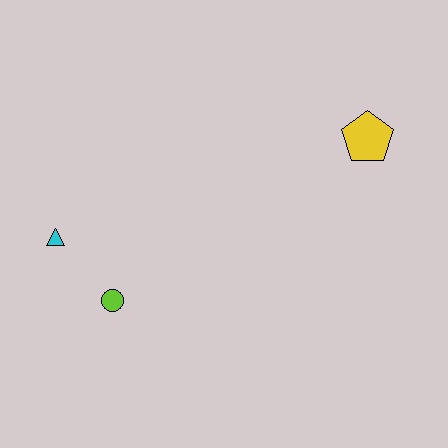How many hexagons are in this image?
There are no hexagons.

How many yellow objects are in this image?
There is 1 yellow object.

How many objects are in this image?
There are 3 objects.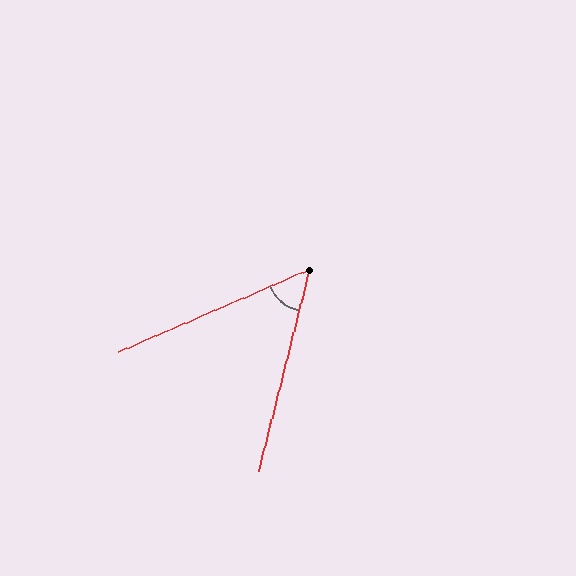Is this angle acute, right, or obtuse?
It is acute.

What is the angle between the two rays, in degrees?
Approximately 52 degrees.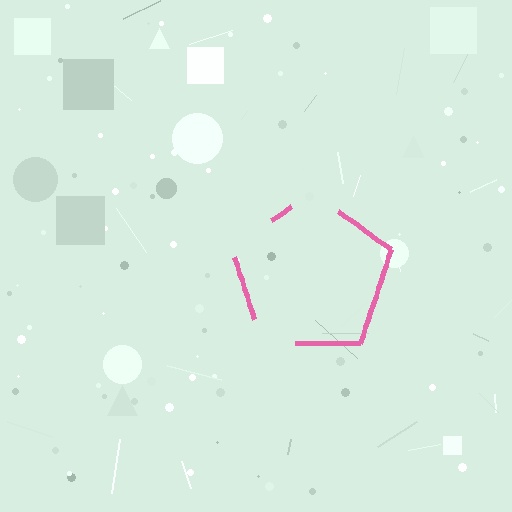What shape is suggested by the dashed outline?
The dashed outline suggests a pentagon.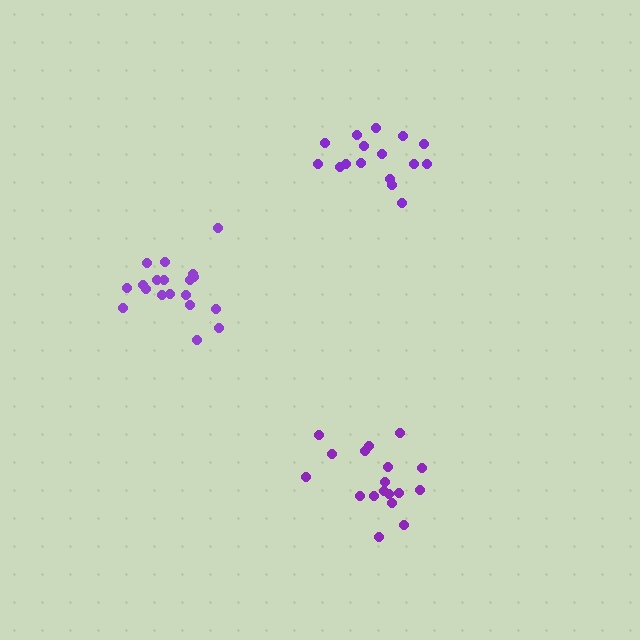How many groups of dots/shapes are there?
There are 3 groups.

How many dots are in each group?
Group 1: 18 dots, Group 2: 16 dots, Group 3: 20 dots (54 total).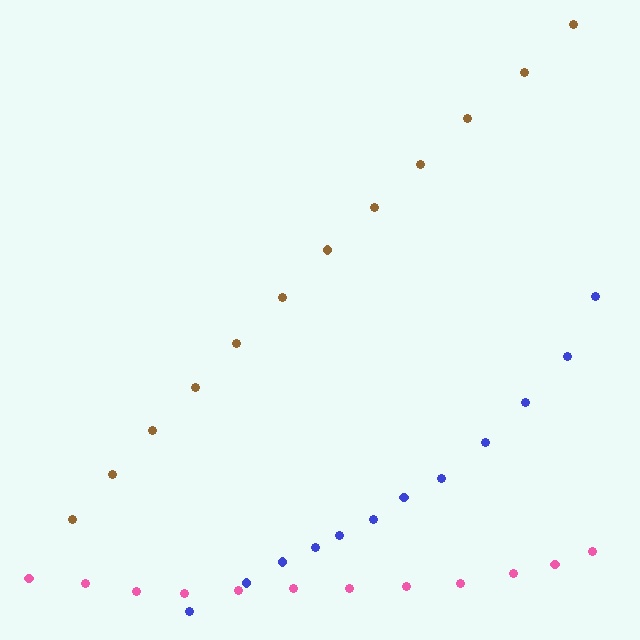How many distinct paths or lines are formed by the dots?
There are 3 distinct paths.